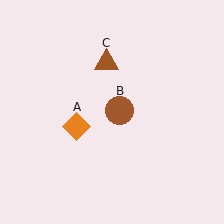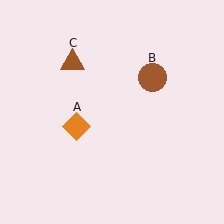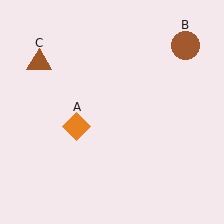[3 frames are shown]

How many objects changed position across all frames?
2 objects changed position: brown circle (object B), brown triangle (object C).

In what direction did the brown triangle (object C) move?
The brown triangle (object C) moved left.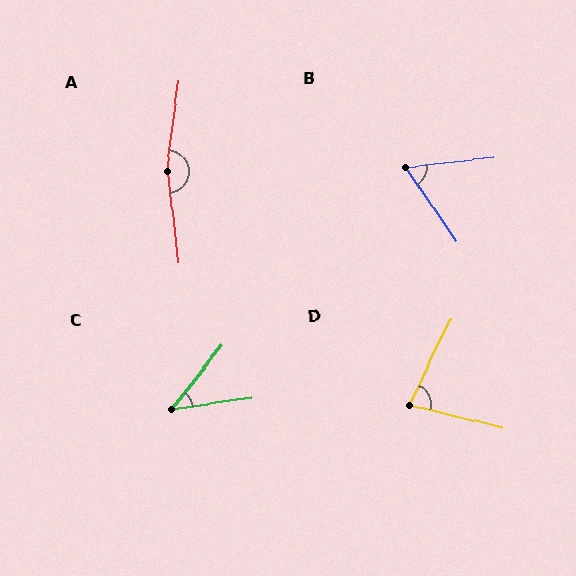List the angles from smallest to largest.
C (43°), B (62°), D (79°), A (166°).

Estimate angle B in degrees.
Approximately 62 degrees.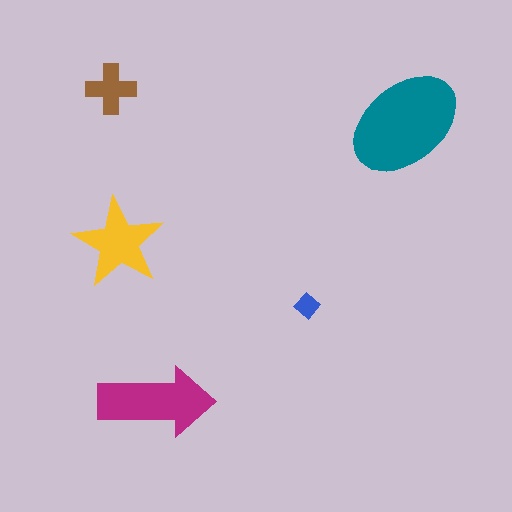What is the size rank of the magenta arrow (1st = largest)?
2nd.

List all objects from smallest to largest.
The blue diamond, the brown cross, the yellow star, the magenta arrow, the teal ellipse.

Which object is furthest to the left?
The brown cross is leftmost.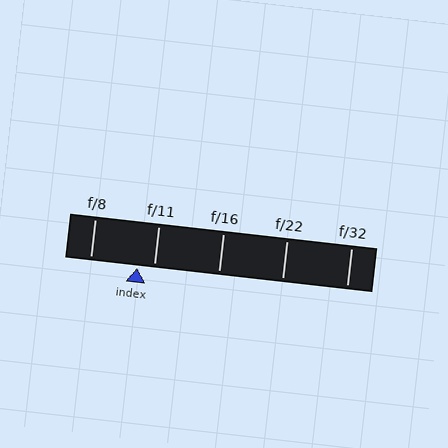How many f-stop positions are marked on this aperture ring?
There are 5 f-stop positions marked.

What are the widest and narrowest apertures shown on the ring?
The widest aperture shown is f/8 and the narrowest is f/32.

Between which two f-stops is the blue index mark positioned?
The index mark is between f/8 and f/11.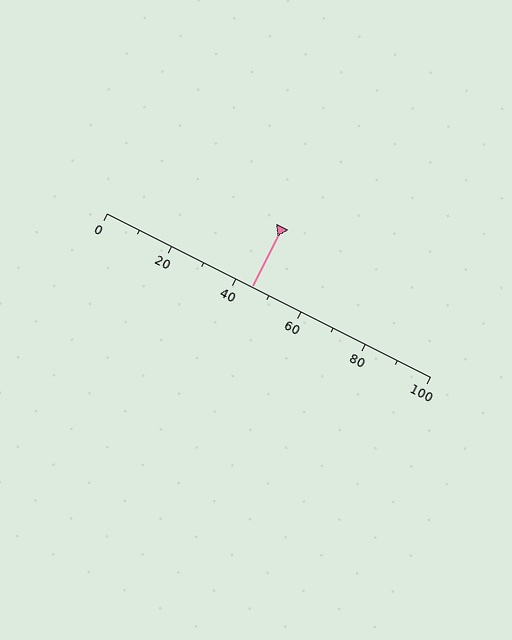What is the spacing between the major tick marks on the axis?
The major ticks are spaced 20 apart.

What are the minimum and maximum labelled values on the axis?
The axis runs from 0 to 100.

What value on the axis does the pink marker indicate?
The marker indicates approximately 45.